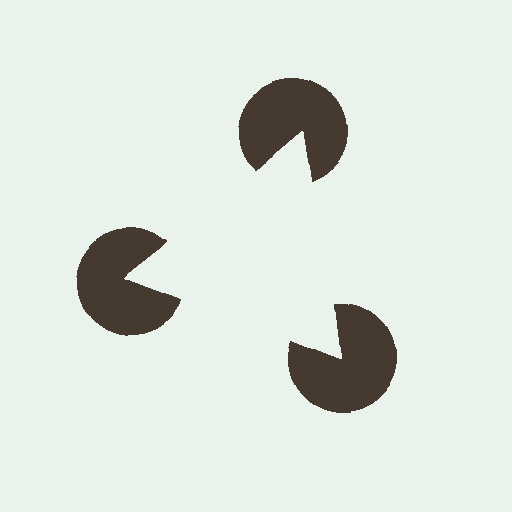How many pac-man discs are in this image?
There are 3 — one at each vertex of the illusory triangle.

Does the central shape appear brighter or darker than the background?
It typically appears slightly brighter than the background, even though no actual brightness change is drawn.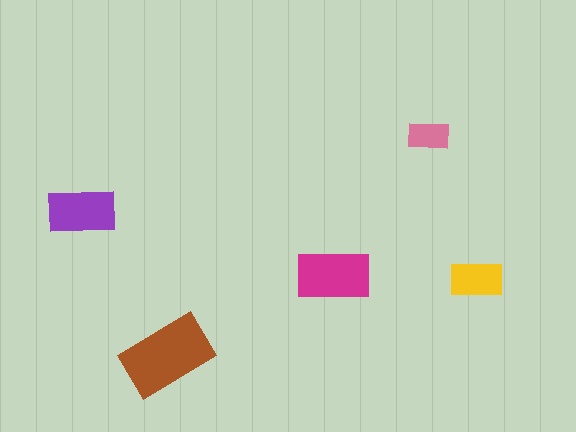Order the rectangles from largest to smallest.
the brown one, the magenta one, the purple one, the yellow one, the pink one.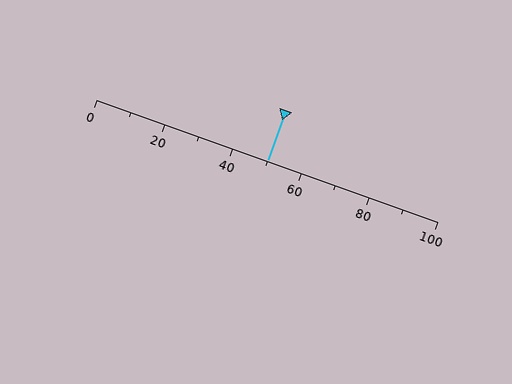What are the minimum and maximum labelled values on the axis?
The axis runs from 0 to 100.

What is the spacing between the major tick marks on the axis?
The major ticks are spaced 20 apart.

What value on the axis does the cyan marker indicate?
The marker indicates approximately 50.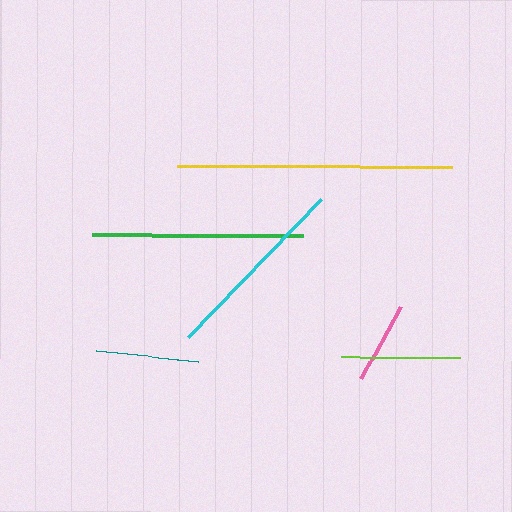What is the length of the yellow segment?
The yellow segment is approximately 275 pixels long.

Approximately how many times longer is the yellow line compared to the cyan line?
The yellow line is approximately 1.4 times the length of the cyan line.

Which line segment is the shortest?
The pink line is the shortest at approximately 81 pixels.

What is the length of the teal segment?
The teal segment is approximately 103 pixels long.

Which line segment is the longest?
The yellow line is the longest at approximately 275 pixels.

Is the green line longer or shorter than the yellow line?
The yellow line is longer than the green line.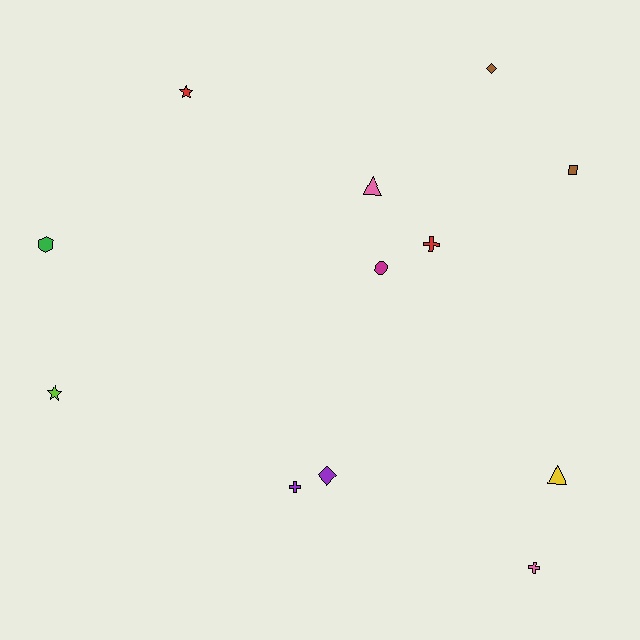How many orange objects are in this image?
There are no orange objects.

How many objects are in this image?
There are 12 objects.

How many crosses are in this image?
There are 3 crosses.